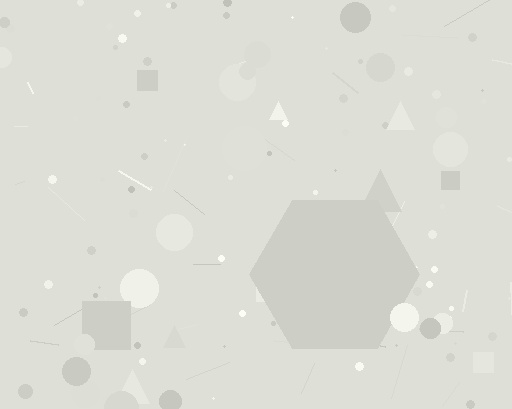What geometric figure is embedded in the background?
A hexagon is embedded in the background.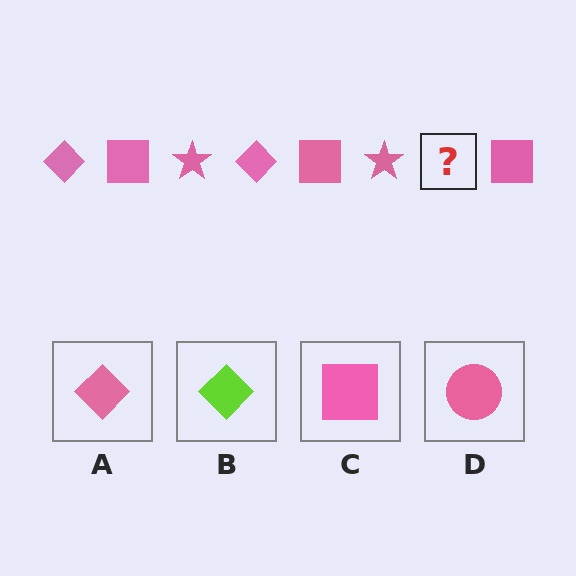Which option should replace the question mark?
Option A.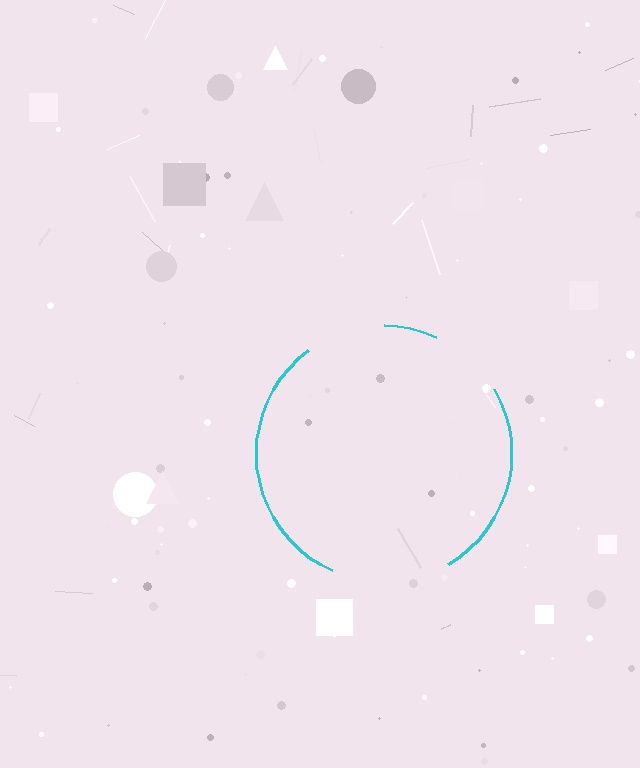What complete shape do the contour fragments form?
The contour fragments form a circle.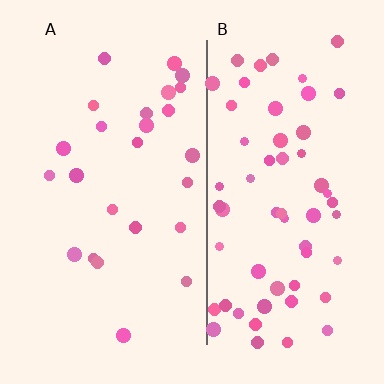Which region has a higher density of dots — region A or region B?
B (the right).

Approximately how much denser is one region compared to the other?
Approximately 2.4× — region B over region A.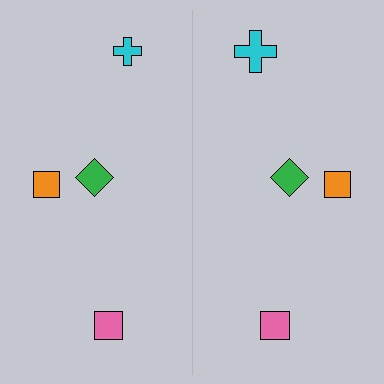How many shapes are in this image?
There are 8 shapes in this image.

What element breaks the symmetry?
The cyan cross on the right side has a different size than its mirror counterpart.